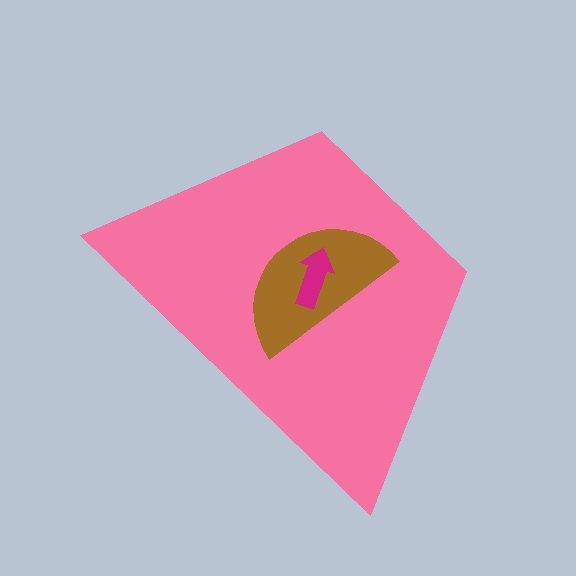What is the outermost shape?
The pink trapezoid.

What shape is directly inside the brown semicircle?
The magenta arrow.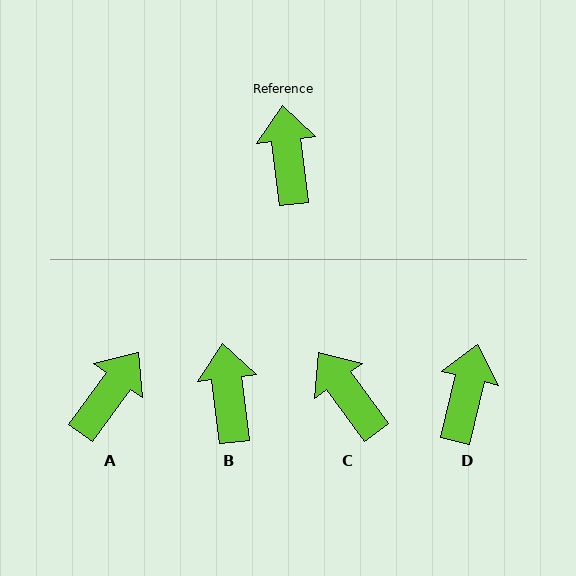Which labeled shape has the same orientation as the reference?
B.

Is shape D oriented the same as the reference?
No, it is off by about 20 degrees.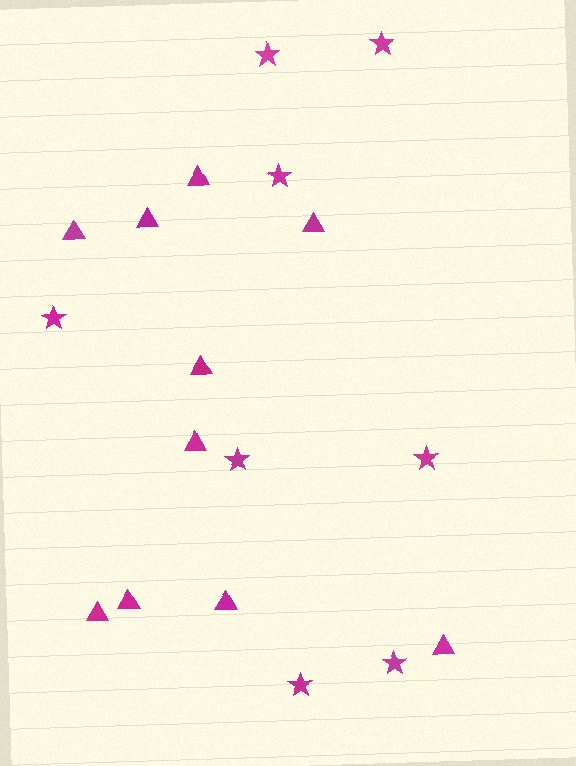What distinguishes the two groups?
There are 2 groups: one group of stars (8) and one group of triangles (10).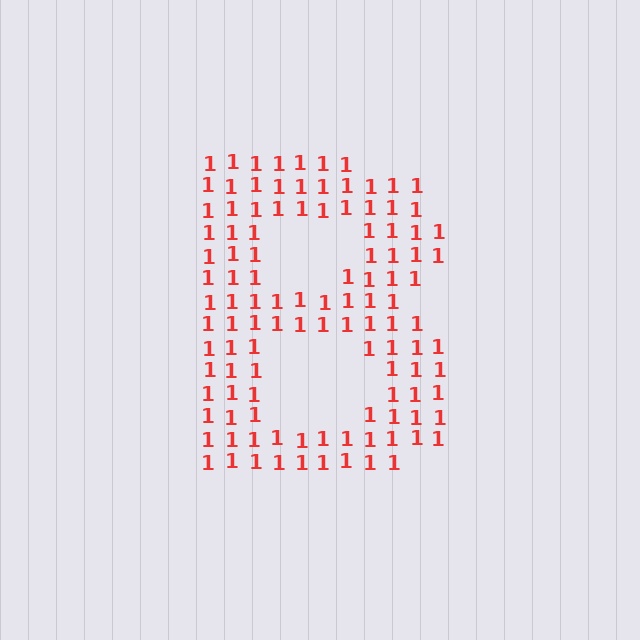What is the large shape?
The large shape is the letter B.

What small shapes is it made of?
It is made of small digit 1's.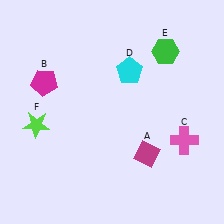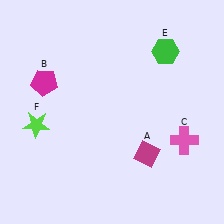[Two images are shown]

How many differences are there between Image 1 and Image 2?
There is 1 difference between the two images.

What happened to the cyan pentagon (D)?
The cyan pentagon (D) was removed in Image 2. It was in the top-right area of Image 1.